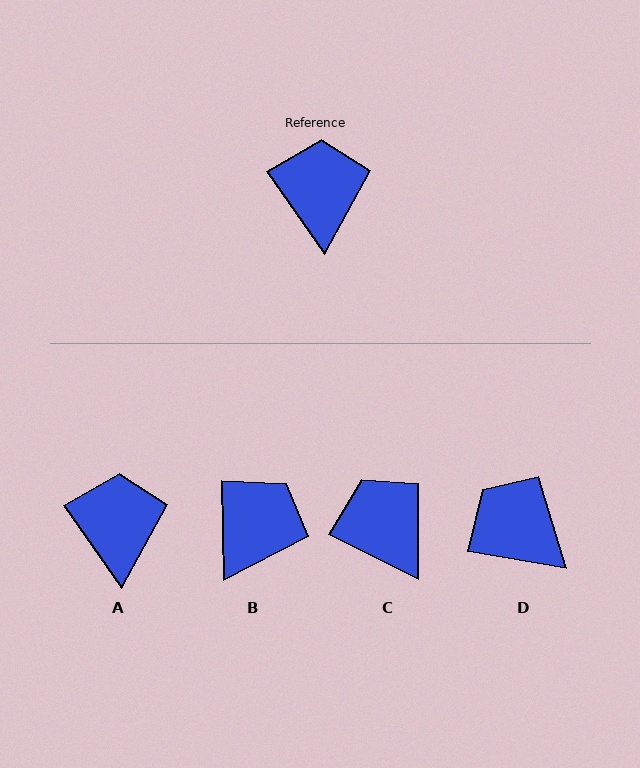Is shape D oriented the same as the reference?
No, it is off by about 46 degrees.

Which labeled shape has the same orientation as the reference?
A.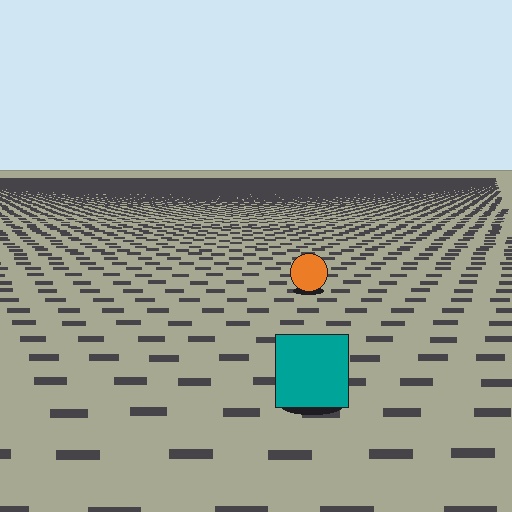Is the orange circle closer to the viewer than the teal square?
No. The teal square is closer — you can tell from the texture gradient: the ground texture is coarser near it.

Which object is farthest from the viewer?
The orange circle is farthest from the viewer. It appears smaller and the ground texture around it is denser.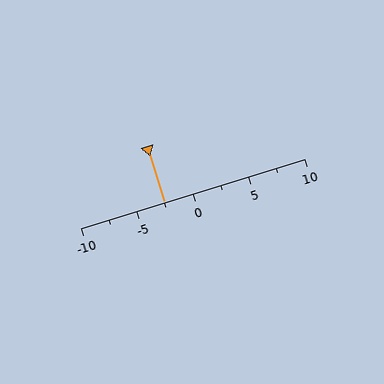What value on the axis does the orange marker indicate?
The marker indicates approximately -2.5.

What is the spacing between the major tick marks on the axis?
The major ticks are spaced 5 apart.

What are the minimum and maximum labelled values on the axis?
The axis runs from -10 to 10.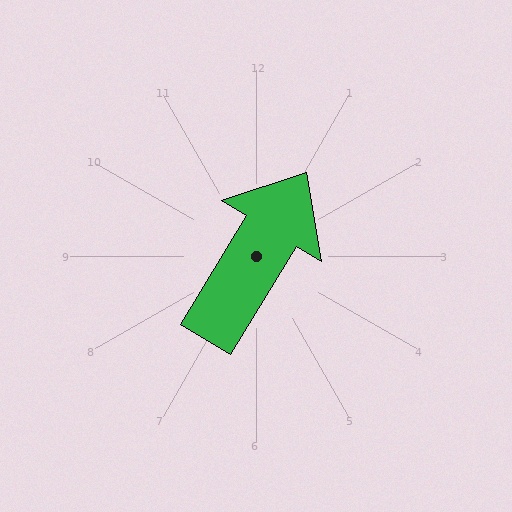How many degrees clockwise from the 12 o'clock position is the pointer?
Approximately 31 degrees.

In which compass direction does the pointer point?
Northeast.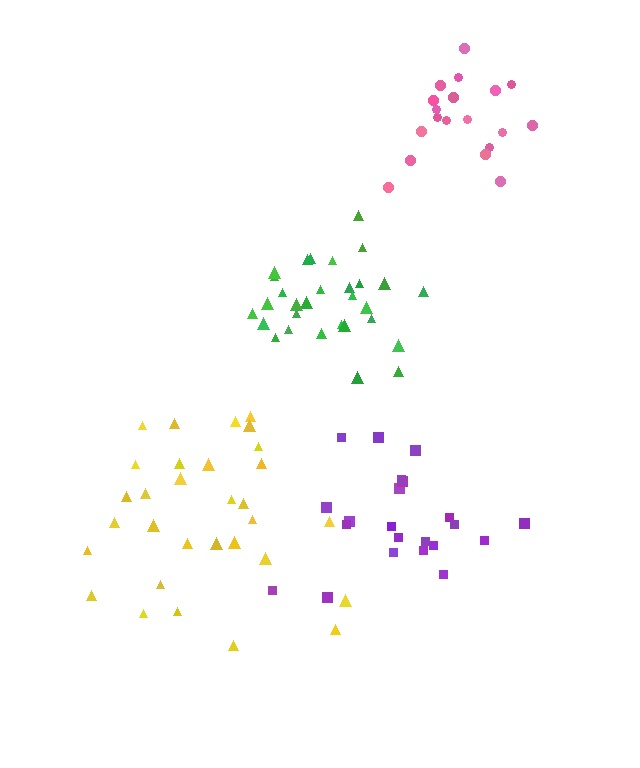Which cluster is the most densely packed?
Pink.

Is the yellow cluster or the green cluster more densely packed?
Green.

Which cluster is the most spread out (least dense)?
Yellow.